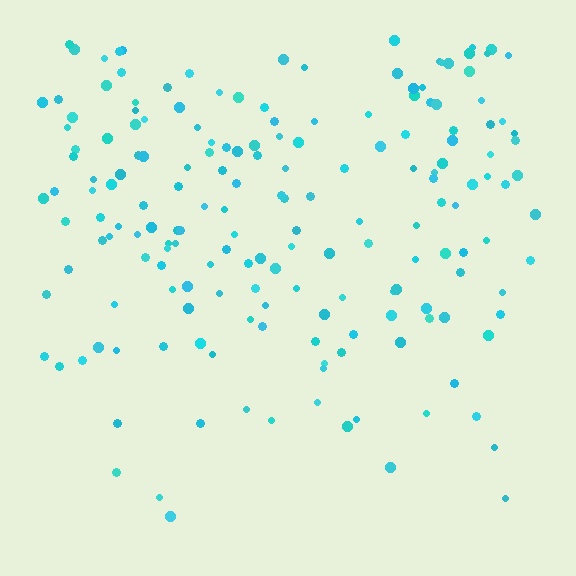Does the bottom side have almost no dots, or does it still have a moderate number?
Still a moderate number, just noticeably fewer than the top.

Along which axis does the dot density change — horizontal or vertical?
Vertical.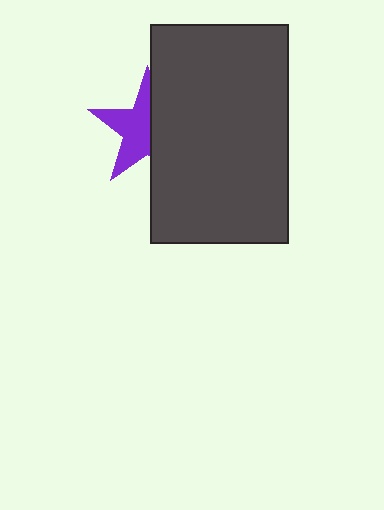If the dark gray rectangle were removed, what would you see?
You would see the complete purple star.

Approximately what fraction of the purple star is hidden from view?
Roughly 47% of the purple star is hidden behind the dark gray rectangle.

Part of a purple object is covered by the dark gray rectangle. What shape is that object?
It is a star.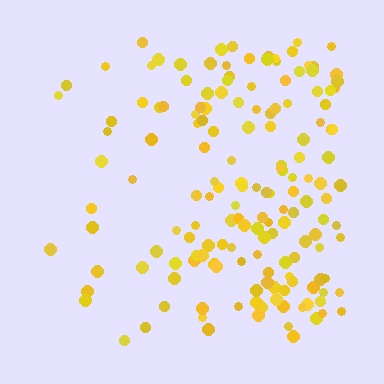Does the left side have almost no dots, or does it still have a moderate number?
Still a moderate number, just noticeably fewer than the right.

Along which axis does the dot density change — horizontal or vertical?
Horizontal.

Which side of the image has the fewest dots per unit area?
The left.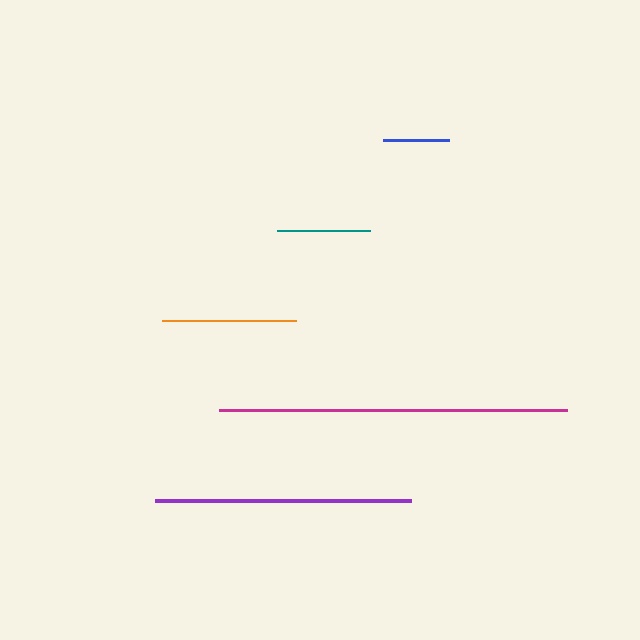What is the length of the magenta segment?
The magenta segment is approximately 349 pixels long.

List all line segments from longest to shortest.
From longest to shortest: magenta, purple, orange, teal, blue.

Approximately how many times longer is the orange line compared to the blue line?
The orange line is approximately 2.0 times the length of the blue line.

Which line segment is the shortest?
The blue line is the shortest at approximately 66 pixels.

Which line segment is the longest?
The magenta line is the longest at approximately 349 pixels.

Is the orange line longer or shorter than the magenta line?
The magenta line is longer than the orange line.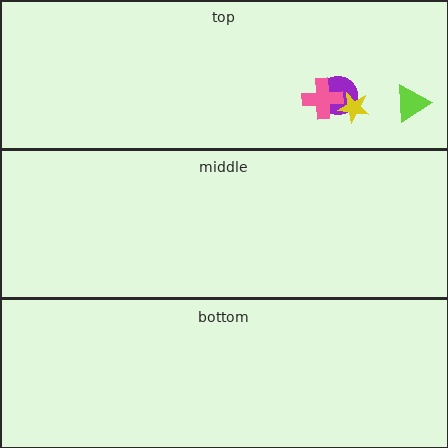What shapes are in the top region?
The purple circle, the lime triangle, the yellow star, the pink cross.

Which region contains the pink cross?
The top region.